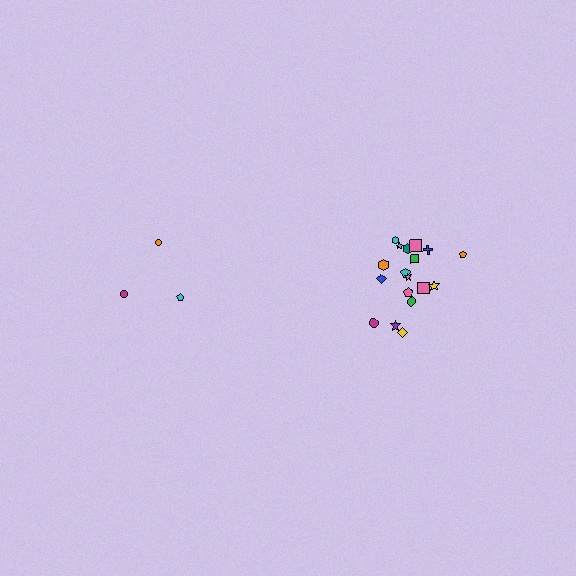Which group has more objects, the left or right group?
The right group.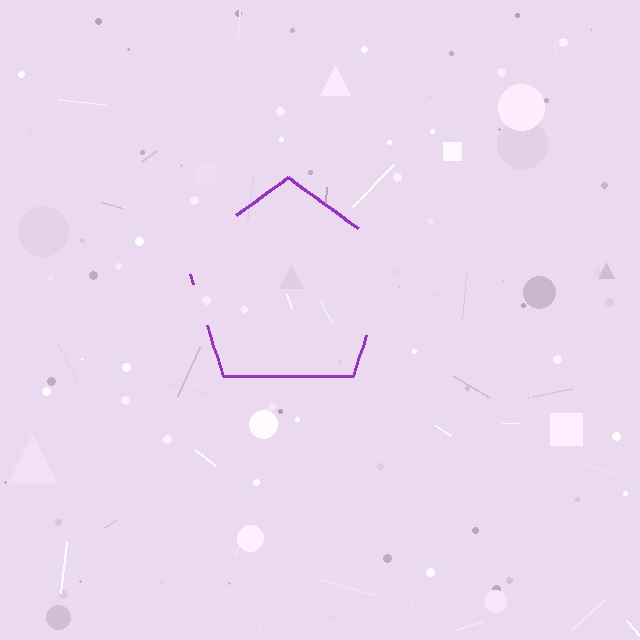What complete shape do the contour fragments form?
The contour fragments form a pentagon.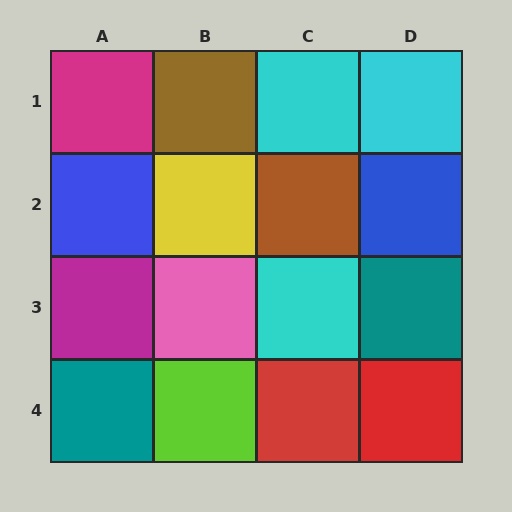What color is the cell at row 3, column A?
Magenta.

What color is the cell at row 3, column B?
Pink.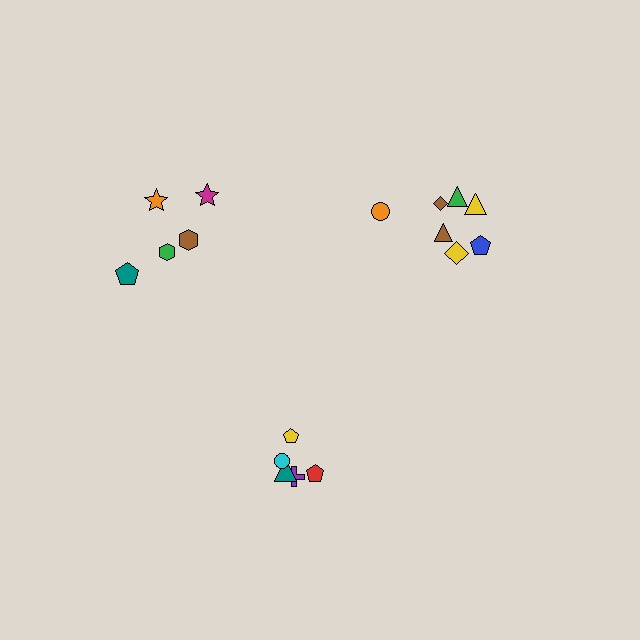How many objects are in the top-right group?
There are 7 objects.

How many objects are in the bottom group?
There are 5 objects.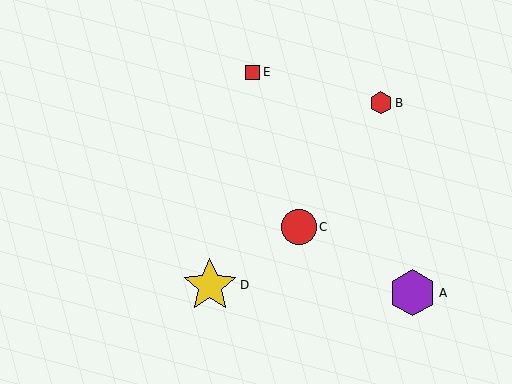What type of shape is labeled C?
Shape C is a red circle.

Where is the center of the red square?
The center of the red square is at (253, 72).